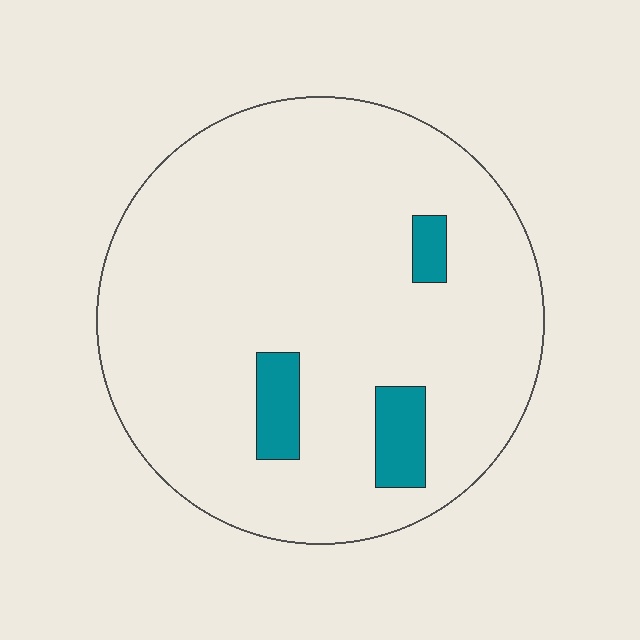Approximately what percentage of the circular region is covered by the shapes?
Approximately 10%.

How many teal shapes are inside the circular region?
3.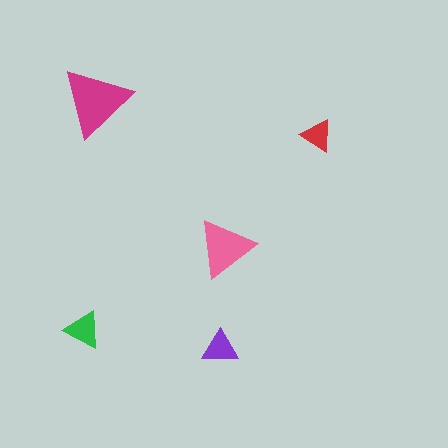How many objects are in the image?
There are 5 objects in the image.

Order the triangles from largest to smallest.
the magenta one, the pink one, the green one, the purple one, the red one.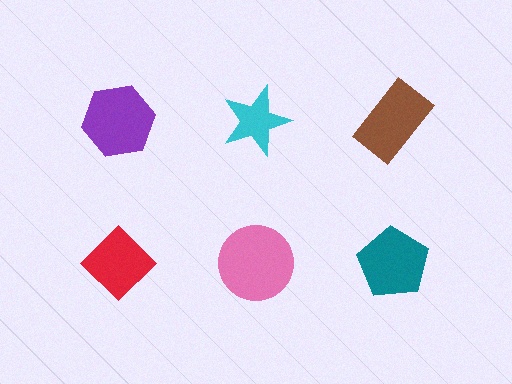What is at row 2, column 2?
A pink circle.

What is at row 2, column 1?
A red diamond.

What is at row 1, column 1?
A purple hexagon.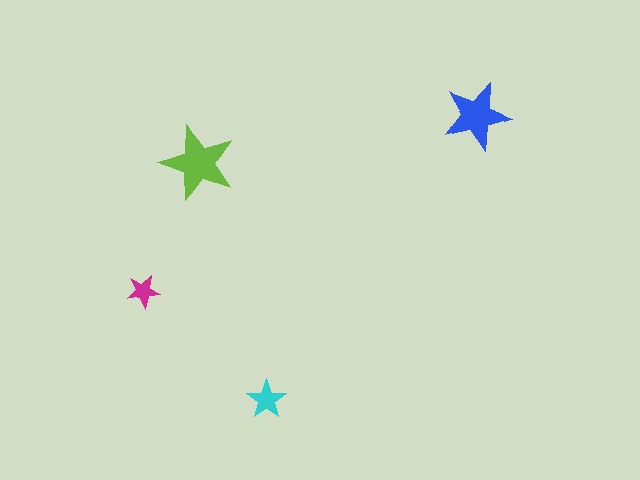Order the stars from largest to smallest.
the lime one, the blue one, the cyan one, the magenta one.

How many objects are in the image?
There are 4 objects in the image.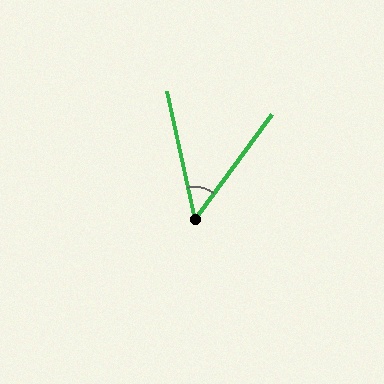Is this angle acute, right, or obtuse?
It is acute.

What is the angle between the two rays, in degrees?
Approximately 49 degrees.